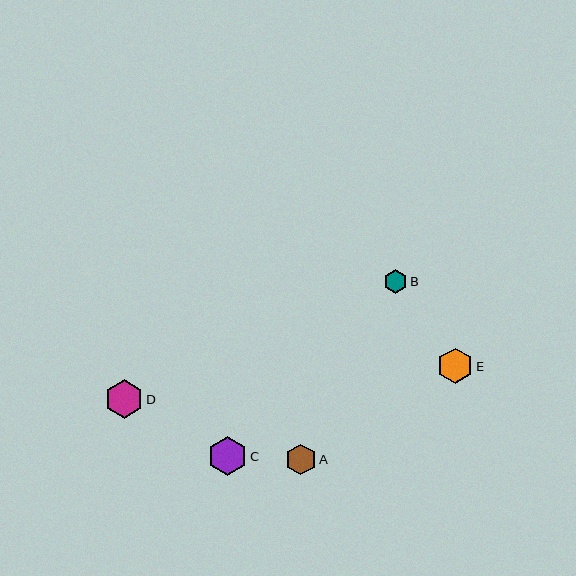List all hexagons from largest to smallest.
From largest to smallest: C, D, E, A, B.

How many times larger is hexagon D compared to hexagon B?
Hexagon D is approximately 1.7 times the size of hexagon B.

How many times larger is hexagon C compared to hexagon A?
Hexagon C is approximately 1.3 times the size of hexagon A.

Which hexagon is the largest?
Hexagon C is the largest with a size of approximately 39 pixels.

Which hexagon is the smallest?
Hexagon B is the smallest with a size of approximately 23 pixels.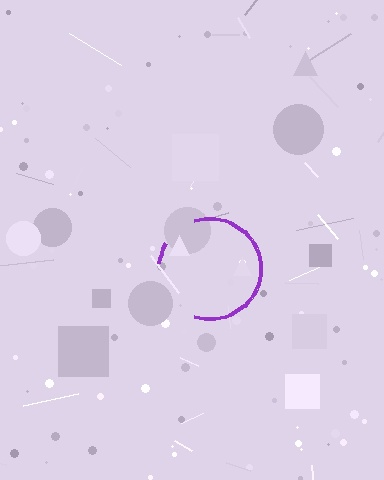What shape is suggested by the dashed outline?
The dashed outline suggests a circle.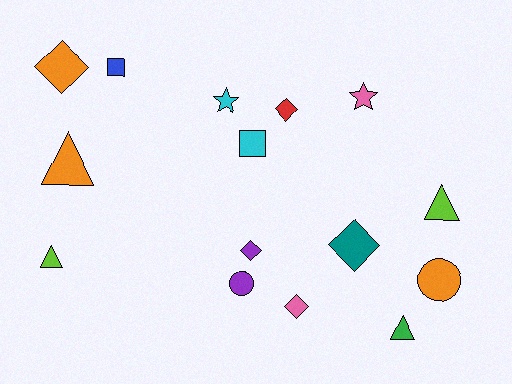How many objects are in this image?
There are 15 objects.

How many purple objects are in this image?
There are 2 purple objects.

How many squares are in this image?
There are 2 squares.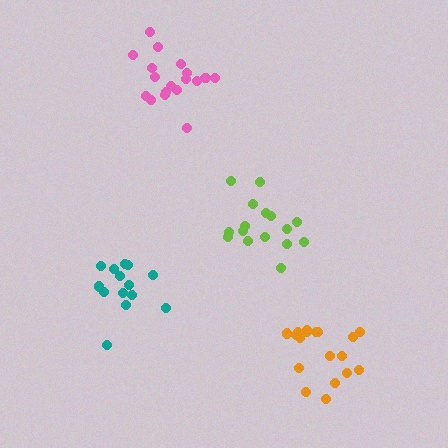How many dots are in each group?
Group 1: 18 dots, Group 2: 16 dots, Group 3: 19 dots, Group 4: 15 dots (68 total).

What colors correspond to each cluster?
The clusters are colored: orange, lime, pink, teal.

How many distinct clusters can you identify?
There are 4 distinct clusters.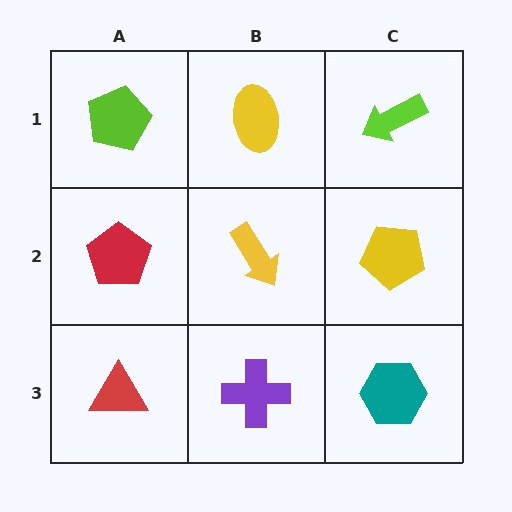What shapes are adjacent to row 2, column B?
A yellow ellipse (row 1, column B), a purple cross (row 3, column B), a red pentagon (row 2, column A), a yellow pentagon (row 2, column C).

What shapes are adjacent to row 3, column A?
A red pentagon (row 2, column A), a purple cross (row 3, column B).